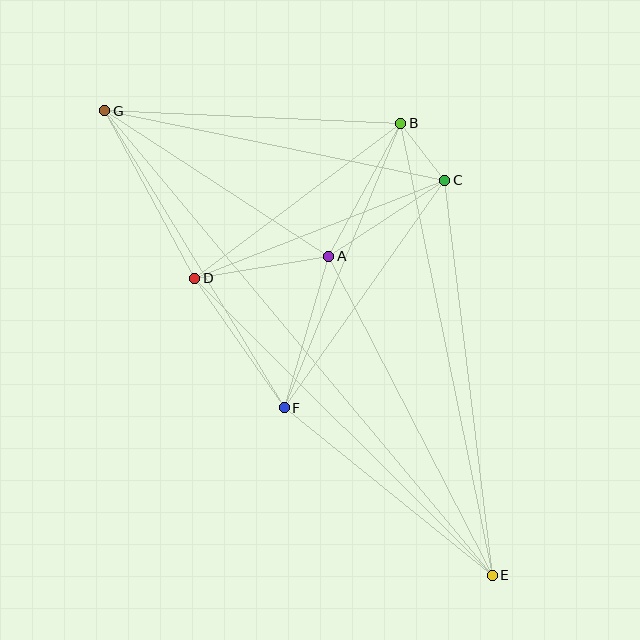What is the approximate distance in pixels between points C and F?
The distance between C and F is approximately 278 pixels.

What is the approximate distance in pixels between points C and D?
The distance between C and D is approximately 269 pixels.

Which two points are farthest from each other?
Points E and G are farthest from each other.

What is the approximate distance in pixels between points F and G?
The distance between F and G is approximately 347 pixels.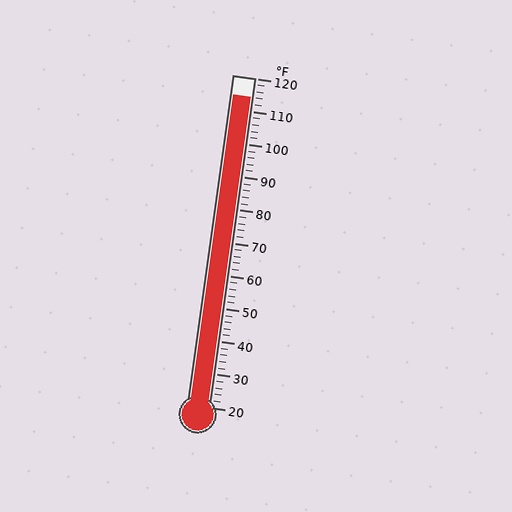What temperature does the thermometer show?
The thermometer shows approximately 114°F.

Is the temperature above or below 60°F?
The temperature is above 60°F.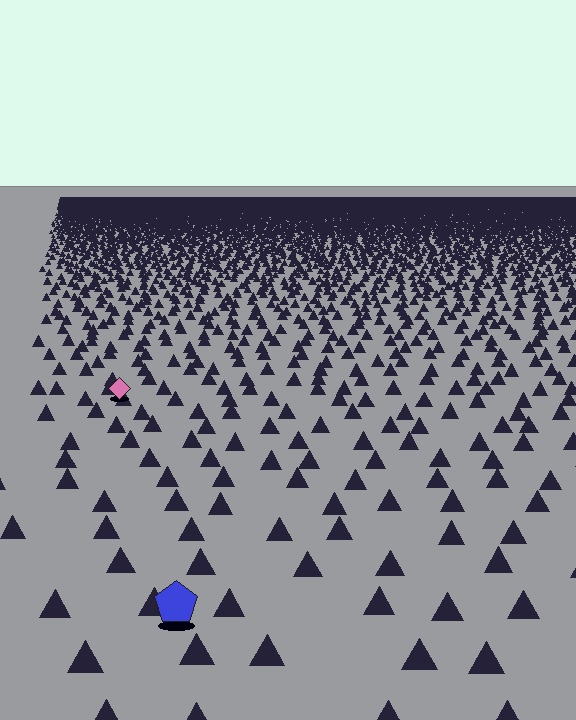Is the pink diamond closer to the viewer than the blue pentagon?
No. The blue pentagon is closer — you can tell from the texture gradient: the ground texture is coarser near it.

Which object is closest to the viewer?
The blue pentagon is closest. The texture marks near it are larger and more spread out.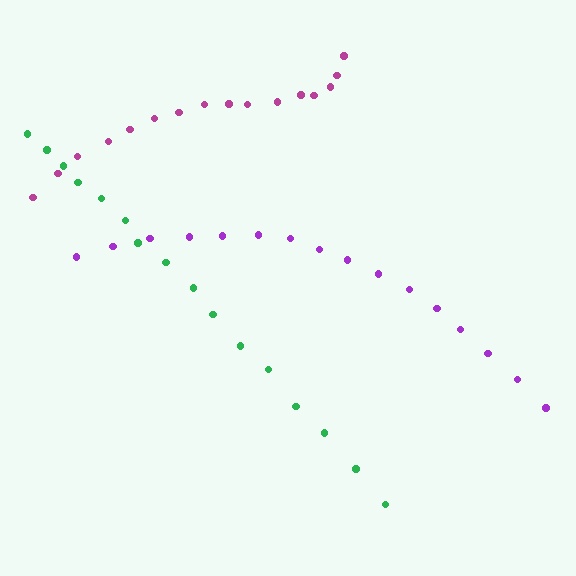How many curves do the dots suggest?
There are 3 distinct paths.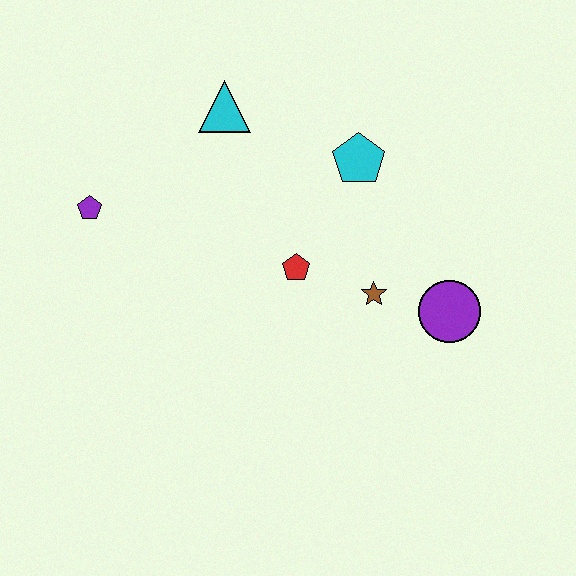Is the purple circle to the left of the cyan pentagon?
No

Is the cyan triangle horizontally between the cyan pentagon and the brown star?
No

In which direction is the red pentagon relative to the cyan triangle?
The red pentagon is below the cyan triangle.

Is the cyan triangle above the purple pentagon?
Yes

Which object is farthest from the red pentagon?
The purple pentagon is farthest from the red pentagon.